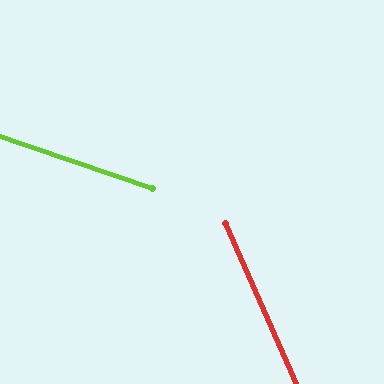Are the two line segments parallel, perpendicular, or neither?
Neither parallel nor perpendicular — they differ by about 47°.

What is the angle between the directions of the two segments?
Approximately 47 degrees.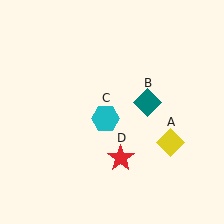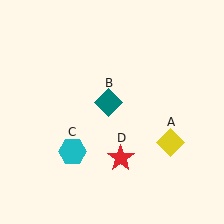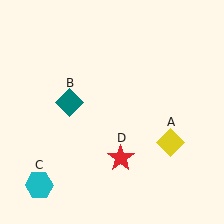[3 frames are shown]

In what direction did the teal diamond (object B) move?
The teal diamond (object B) moved left.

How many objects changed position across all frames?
2 objects changed position: teal diamond (object B), cyan hexagon (object C).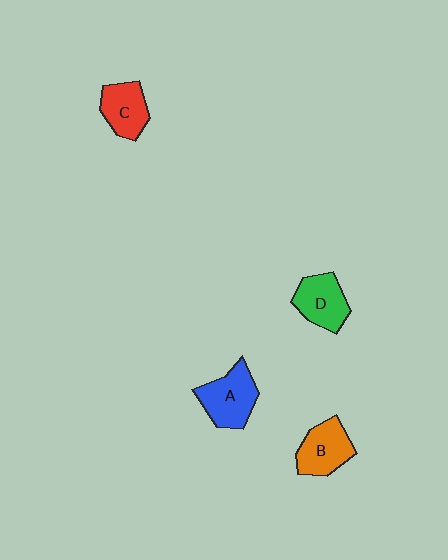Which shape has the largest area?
Shape A (blue).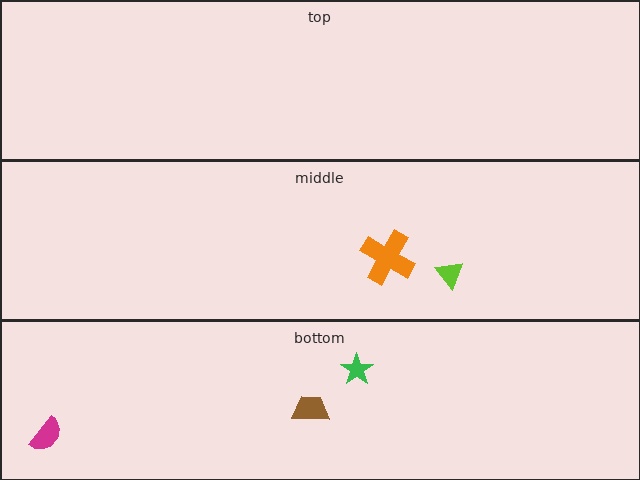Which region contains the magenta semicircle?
The bottom region.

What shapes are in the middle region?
The lime triangle, the orange cross.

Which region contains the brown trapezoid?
The bottom region.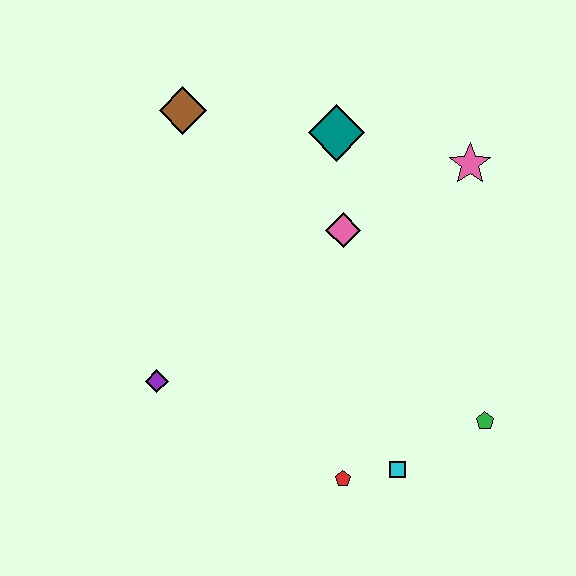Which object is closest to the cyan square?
The red pentagon is closest to the cyan square.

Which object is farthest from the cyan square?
The brown diamond is farthest from the cyan square.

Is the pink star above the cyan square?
Yes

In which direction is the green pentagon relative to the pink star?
The green pentagon is below the pink star.